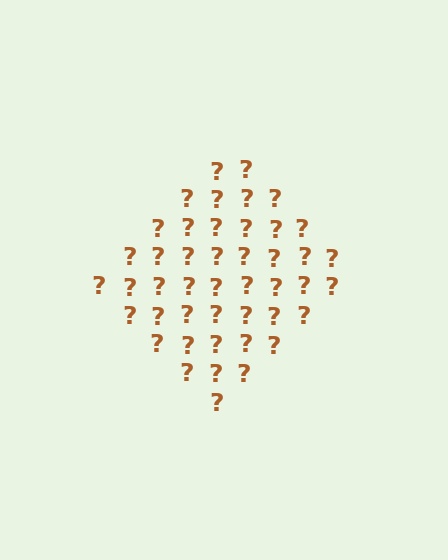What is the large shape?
The large shape is a diamond.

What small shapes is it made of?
It is made of small question marks.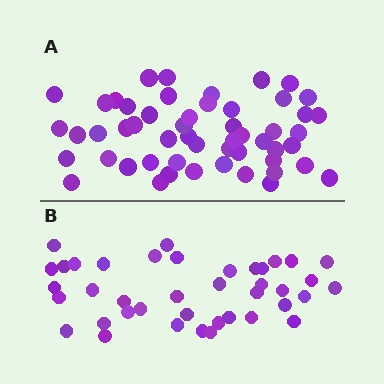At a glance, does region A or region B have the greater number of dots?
Region A (the top region) has more dots.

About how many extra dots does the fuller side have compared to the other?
Region A has approximately 15 more dots than region B.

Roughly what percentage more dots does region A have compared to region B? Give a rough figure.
About 30% more.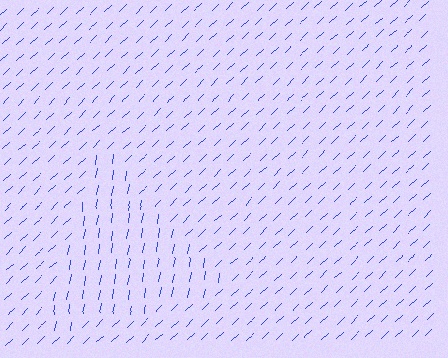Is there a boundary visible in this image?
Yes, there is a texture boundary formed by a change in line orientation.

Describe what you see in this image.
The image is filled with small blue line segments. A triangle region in the image has lines oriented differently from the surrounding lines, creating a visible texture boundary.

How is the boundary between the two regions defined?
The boundary is defined purely by a change in line orientation (approximately 37 degrees difference). All lines are the same color and thickness.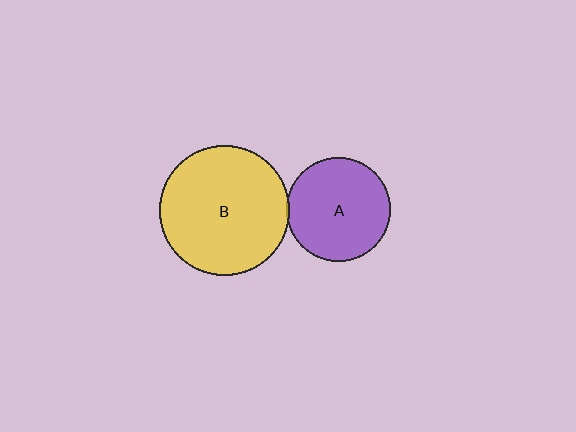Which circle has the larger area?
Circle B (yellow).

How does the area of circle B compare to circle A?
Approximately 1.6 times.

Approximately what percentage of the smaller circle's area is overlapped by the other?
Approximately 5%.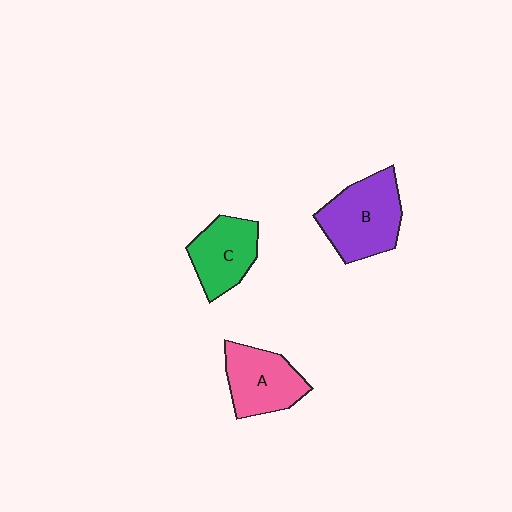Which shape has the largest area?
Shape B (purple).